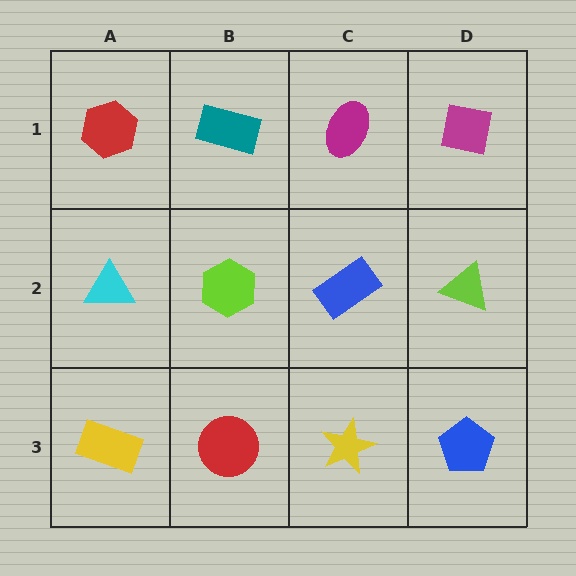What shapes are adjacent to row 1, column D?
A lime triangle (row 2, column D), a magenta ellipse (row 1, column C).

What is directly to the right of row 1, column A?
A teal rectangle.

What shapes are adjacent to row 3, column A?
A cyan triangle (row 2, column A), a red circle (row 3, column B).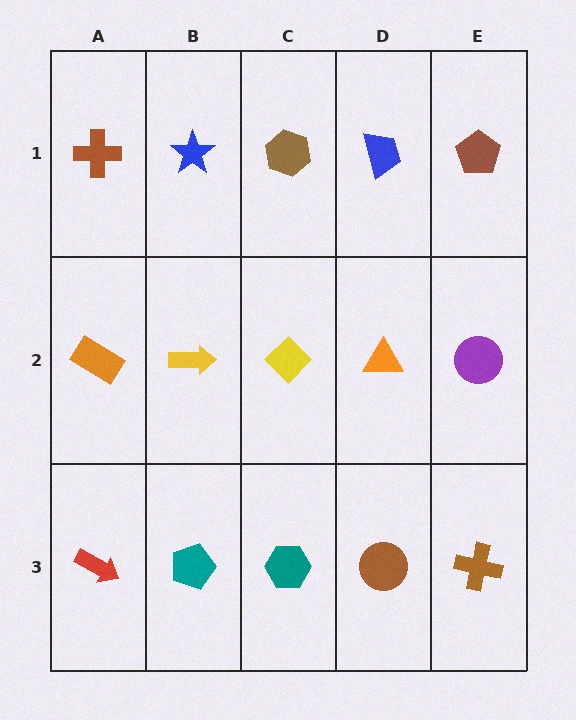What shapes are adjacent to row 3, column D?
An orange triangle (row 2, column D), a teal hexagon (row 3, column C), a brown cross (row 3, column E).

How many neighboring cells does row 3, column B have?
3.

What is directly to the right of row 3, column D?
A brown cross.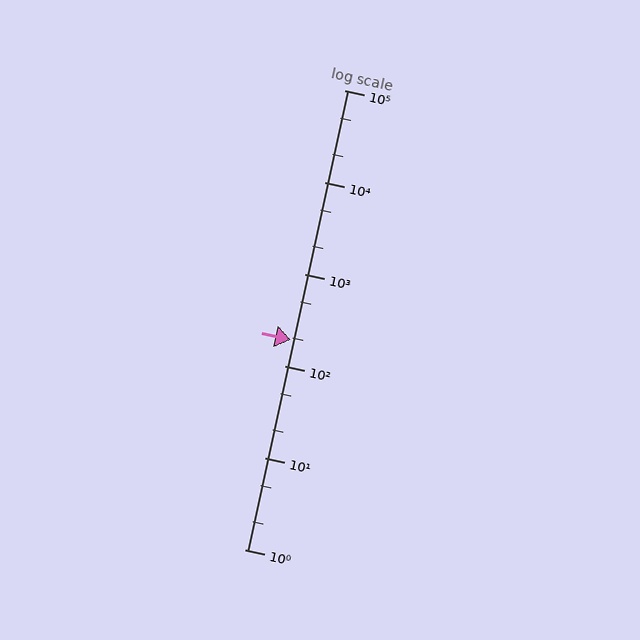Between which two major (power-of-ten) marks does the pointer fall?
The pointer is between 100 and 1000.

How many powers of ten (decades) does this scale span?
The scale spans 5 decades, from 1 to 100000.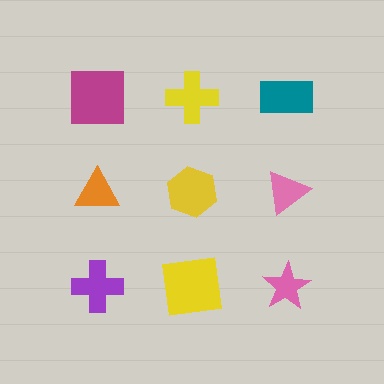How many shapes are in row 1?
3 shapes.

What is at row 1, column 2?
A yellow cross.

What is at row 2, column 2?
A yellow hexagon.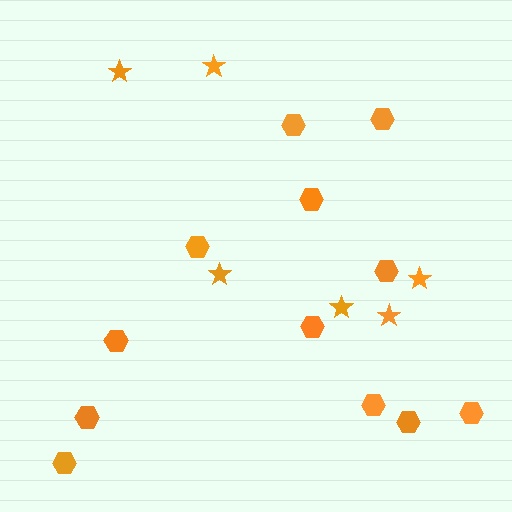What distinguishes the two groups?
There are 2 groups: one group of stars (6) and one group of hexagons (12).